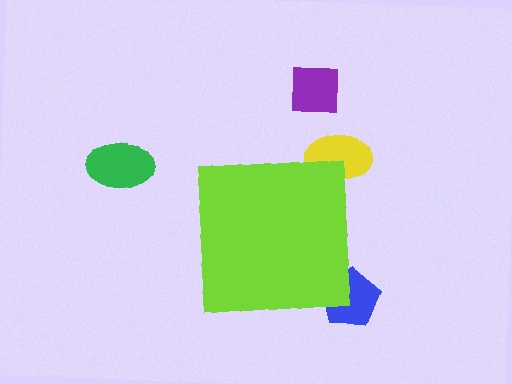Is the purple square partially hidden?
No, the purple square is fully visible.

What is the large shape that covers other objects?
A lime square.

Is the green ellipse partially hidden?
No, the green ellipse is fully visible.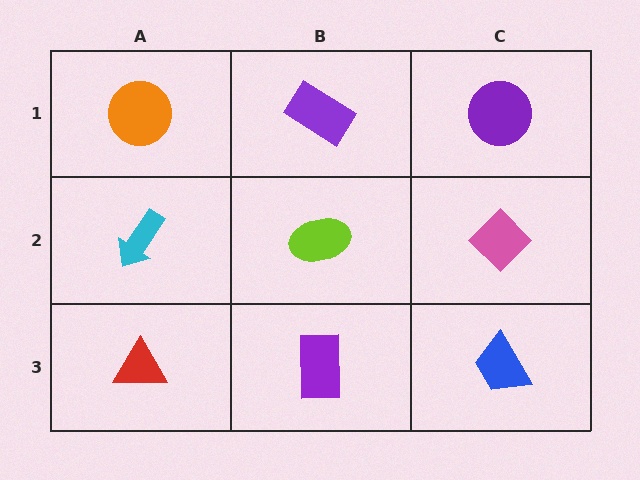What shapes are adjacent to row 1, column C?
A pink diamond (row 2, column C), a purple rectangle (row 1, column B).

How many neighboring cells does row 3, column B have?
3.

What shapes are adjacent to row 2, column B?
A purple rectangle (row 1, column B), a purple rectangle (row 3, column B), a cyan arrow (row 2, column A), a pink diamond (row 2, column C).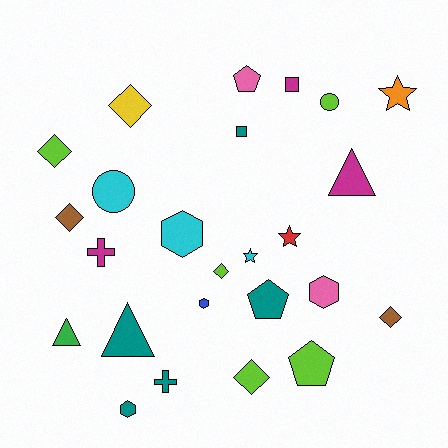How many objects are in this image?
There are 25 objects.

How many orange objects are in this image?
There is 1 orange object.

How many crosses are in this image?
There are 2 crosses.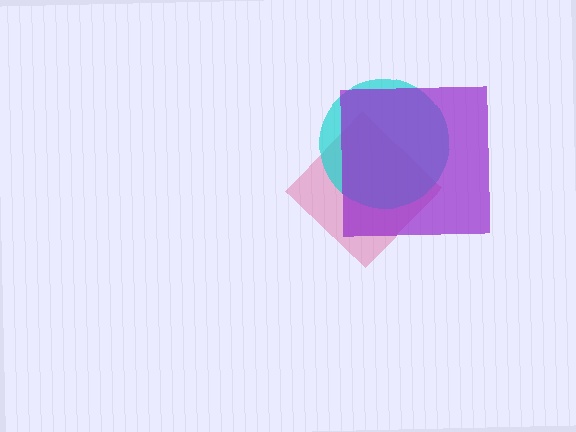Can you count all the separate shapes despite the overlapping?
Yes, there are 3 separate shapes.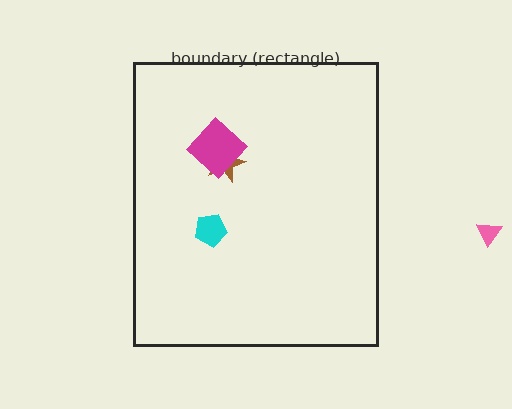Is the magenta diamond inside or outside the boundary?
Inside.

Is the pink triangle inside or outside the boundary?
Outside.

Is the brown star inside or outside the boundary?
Inside.